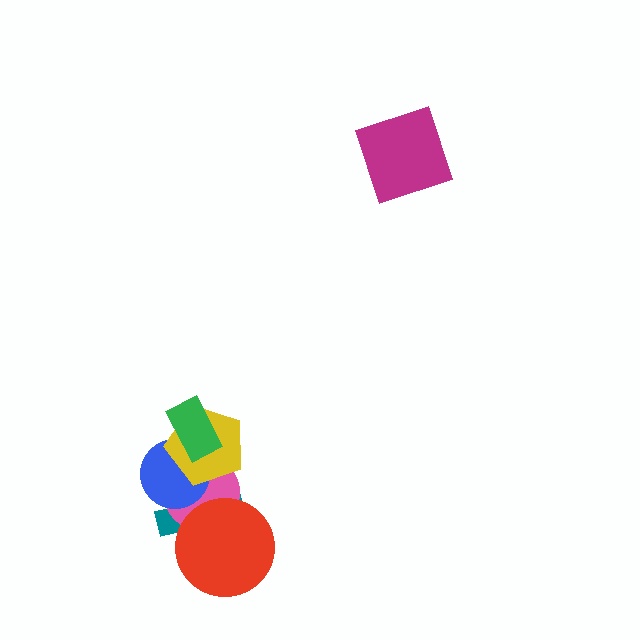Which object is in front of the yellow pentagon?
The green rectangle is in front of the yellow pentagon.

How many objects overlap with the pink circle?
4 objects overlap with the pink circle.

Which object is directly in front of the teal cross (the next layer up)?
The pink circle is directly in front of the teal cross.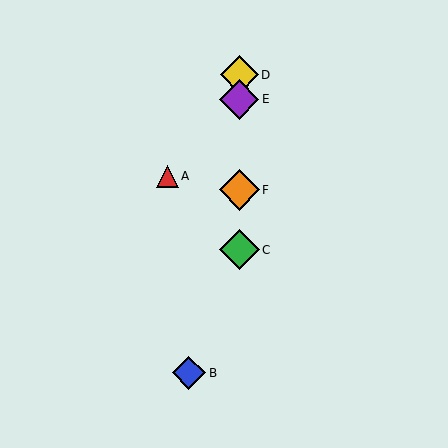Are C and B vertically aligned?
No, C is at x≈239 and B is at x≈189.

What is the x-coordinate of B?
Object B is at x≈189.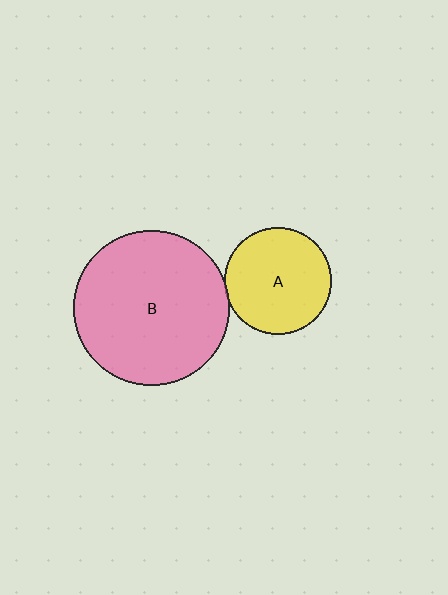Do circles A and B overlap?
Yes.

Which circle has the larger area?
Circle B (pink).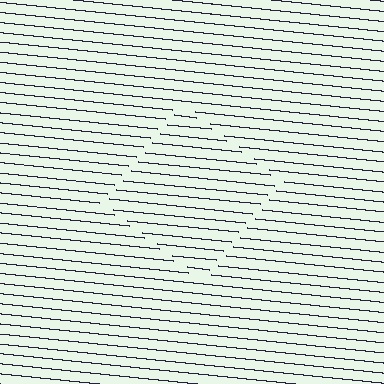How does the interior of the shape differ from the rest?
The interior of the shape contains the same grating, shifted by half a period — the contour is defined by the phase discontinuity where line-ends from the inner and outer gratings abut.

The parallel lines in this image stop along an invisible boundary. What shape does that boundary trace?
An illusory square. The interior of the shape contains the same grating, shifted by half a period — the contour is defined by the phase discontinuity where line-ends from the inner and outer gratings abut.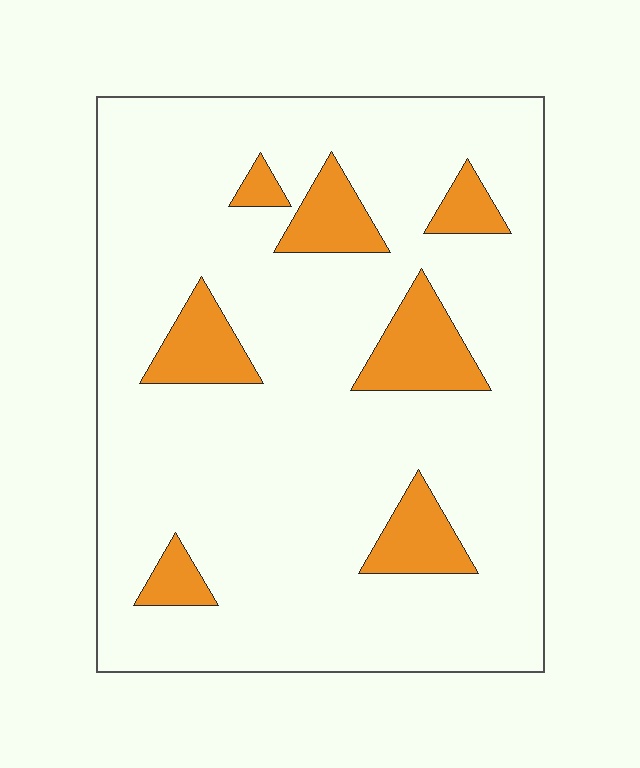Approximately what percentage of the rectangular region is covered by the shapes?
Approximately 15%.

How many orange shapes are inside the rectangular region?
7.